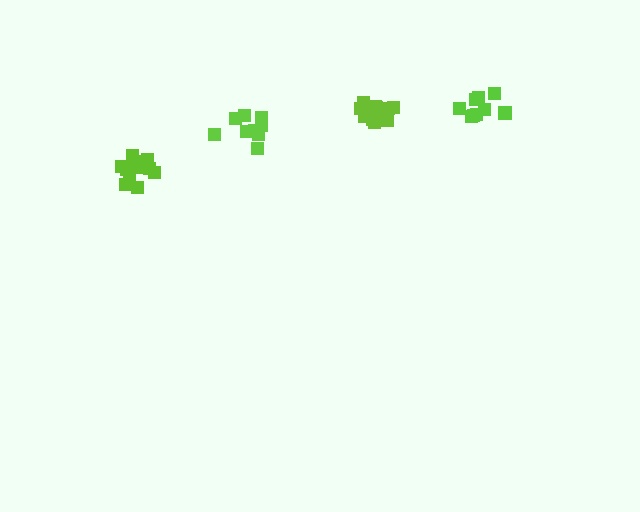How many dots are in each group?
Group 1: 9 dots, Group 2: 14 dots, Group 3: 9 dots, Group 4: 12 dots (44 total).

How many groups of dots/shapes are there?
There are 4 groups.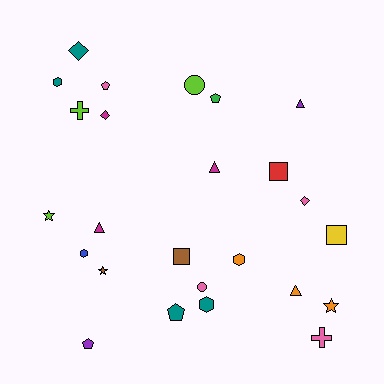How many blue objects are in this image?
There is 1 blue object.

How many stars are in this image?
There are 3 stars.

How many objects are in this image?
There are 25 objects.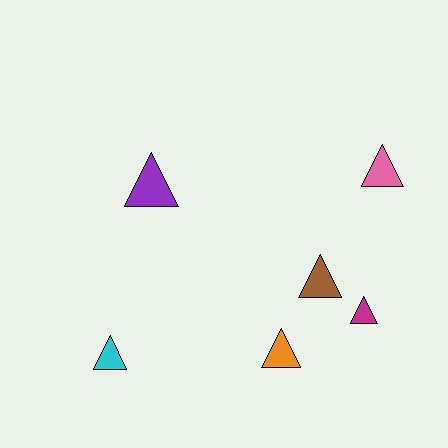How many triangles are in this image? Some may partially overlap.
There are 6 triangles.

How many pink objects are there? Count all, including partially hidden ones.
There is 1 pink object.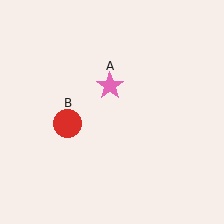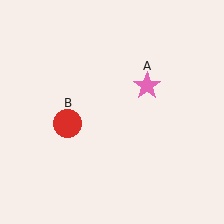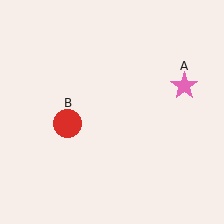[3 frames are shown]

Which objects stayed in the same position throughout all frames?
Red circle (object B) remained stationary.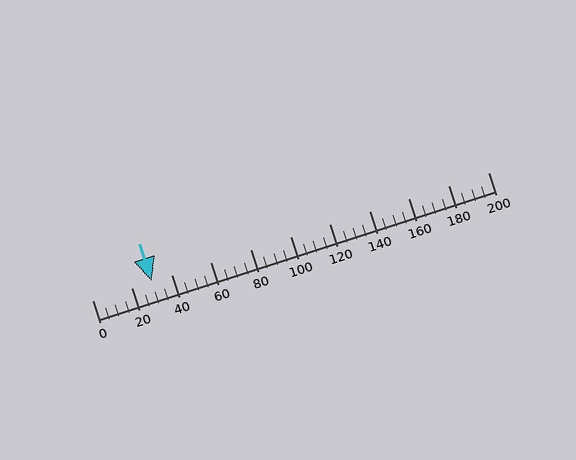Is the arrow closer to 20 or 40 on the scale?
The arrow is closer to 40.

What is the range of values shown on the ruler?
The ruler shows values from 0 to 200.